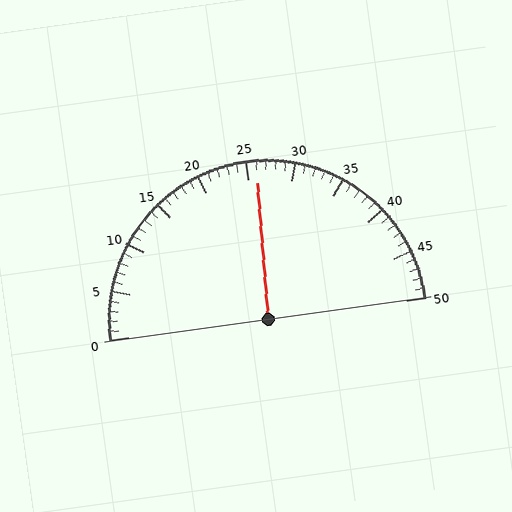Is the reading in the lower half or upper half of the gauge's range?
The reading is in the upper half of the range (0 to 50).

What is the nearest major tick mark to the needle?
The nearest major tick mark is 25.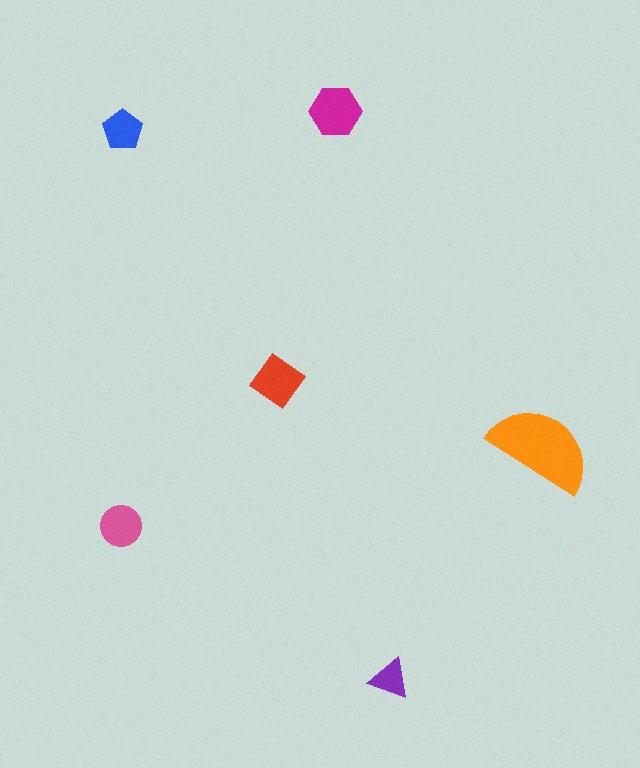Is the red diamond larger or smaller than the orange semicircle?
Smaller.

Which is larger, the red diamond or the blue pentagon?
The red diamond.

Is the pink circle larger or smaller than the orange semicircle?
Smaller.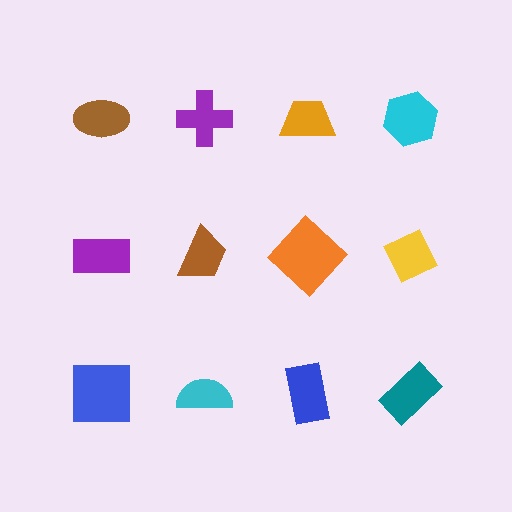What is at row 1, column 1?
A brown ellipse.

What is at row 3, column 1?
A blue square.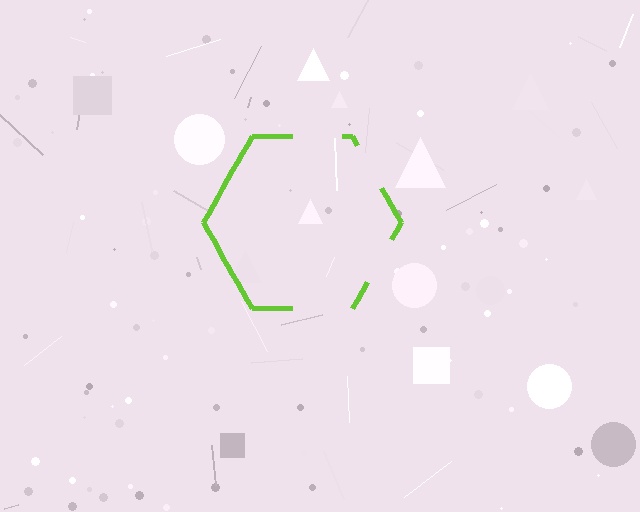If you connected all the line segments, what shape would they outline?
They would outline a hexagon.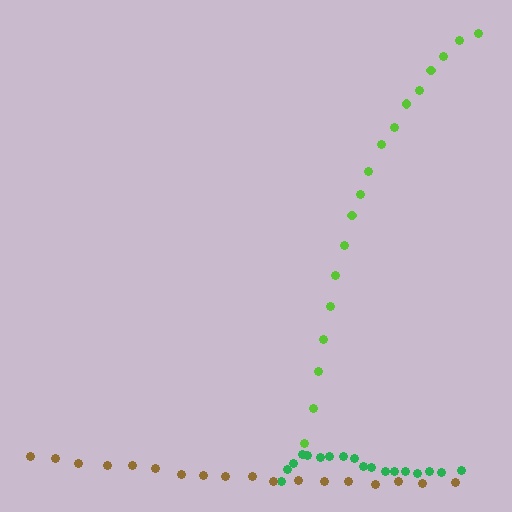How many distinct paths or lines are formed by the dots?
There are 3 distinct paths.